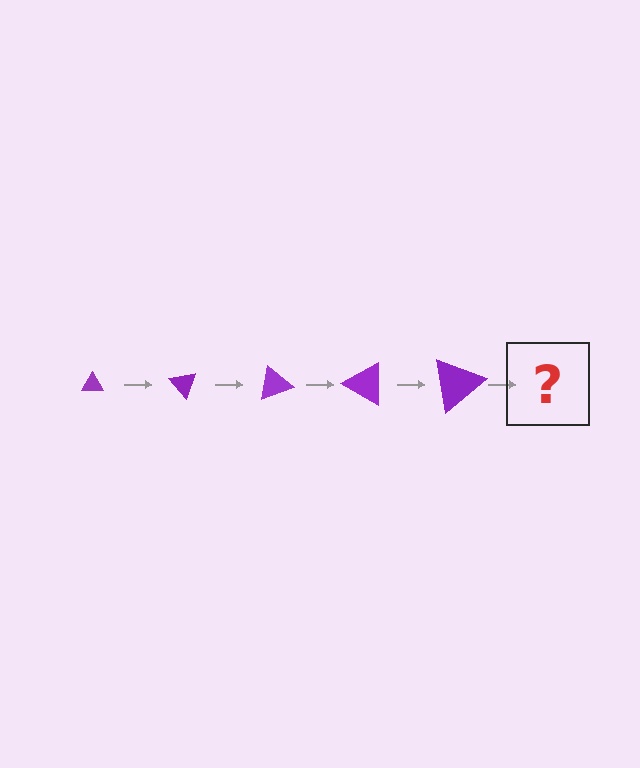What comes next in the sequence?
The next element should be a triangle, larger than the previous one and rotated 250 degrees from the start.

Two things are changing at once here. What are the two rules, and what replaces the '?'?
The two rules are that the triangle grows larger each step and it rotates 50 degrees each step. The '?' should be a triangle, larger than the previous one and rotated 250 degrees from the start.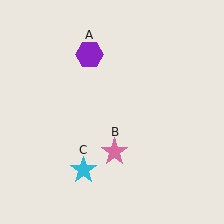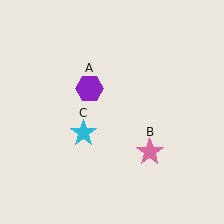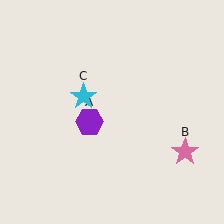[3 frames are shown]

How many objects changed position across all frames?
3 objects changed position: purple hexagon (object A), pink star (object B), cyan star (object C).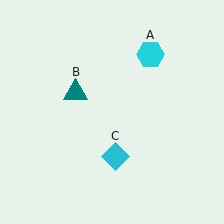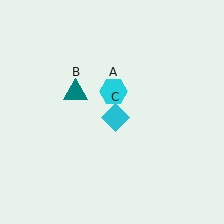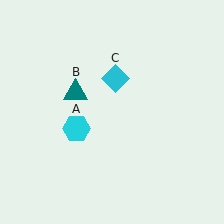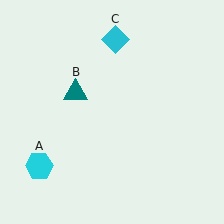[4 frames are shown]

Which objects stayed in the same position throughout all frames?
Teal triangle (object B) remained stationary.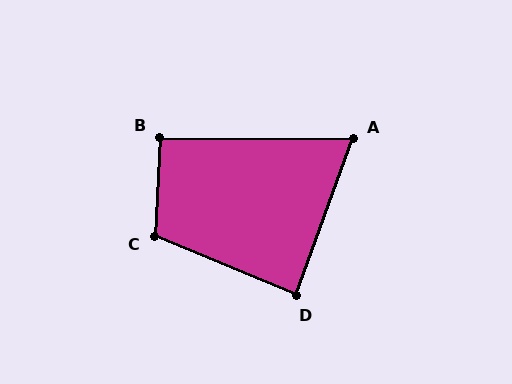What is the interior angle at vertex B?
Approximately 93 degrees (approximately right).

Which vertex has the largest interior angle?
C, at approximately 109 degrees.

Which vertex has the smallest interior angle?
A, at approximately 71 degrees.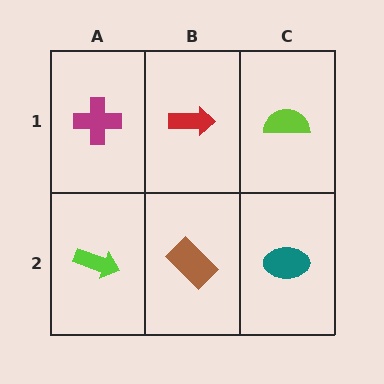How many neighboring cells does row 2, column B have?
3.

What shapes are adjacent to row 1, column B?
A brown rectangle (row 2, column B), a magenta cross (row 1, column A), a lime semicircle (row 1, column C).